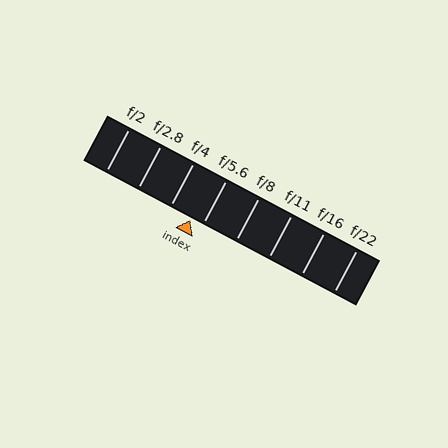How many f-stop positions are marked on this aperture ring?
There are 8 f-stop positions marked.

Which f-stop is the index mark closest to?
The index mark is closest to f/5.6.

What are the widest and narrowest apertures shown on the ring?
The widest aperture shown is f/2 and the narrowest is f/22.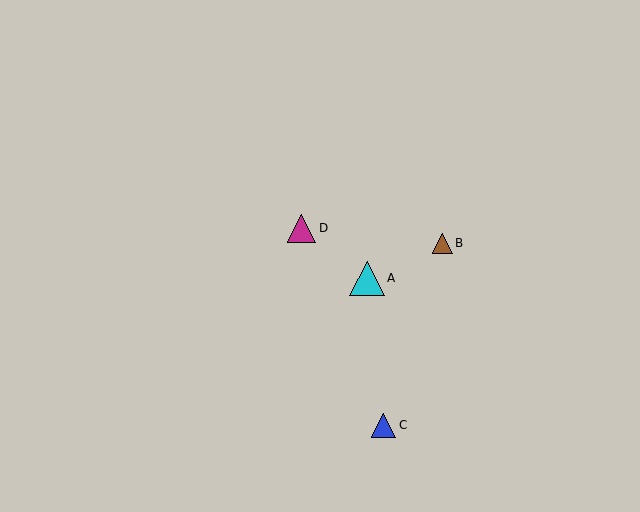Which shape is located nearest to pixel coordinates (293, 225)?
The magenta triangle (labeled D) at (302, 228) is nearest to that location.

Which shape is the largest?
The cyan triangle (labeled A) is the largest.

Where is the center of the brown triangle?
The center of the brown triangle is at (442, 243).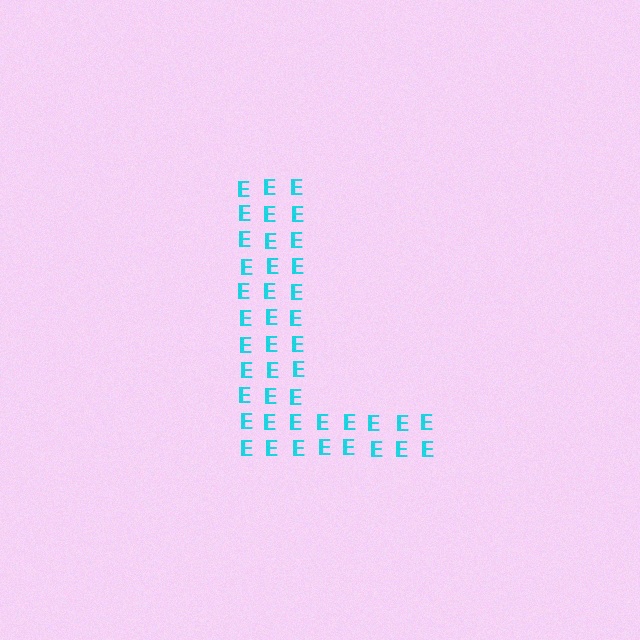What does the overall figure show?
The overall figure shows the letter L.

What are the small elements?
The small elements are letter E's.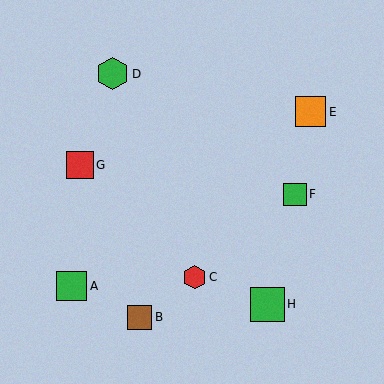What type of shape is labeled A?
Shape A is a green square.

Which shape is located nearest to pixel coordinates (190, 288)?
The red hexagon (labeled C) at (195, 277) is nearest to that location.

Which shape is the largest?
The green square (labeled H) is the largest.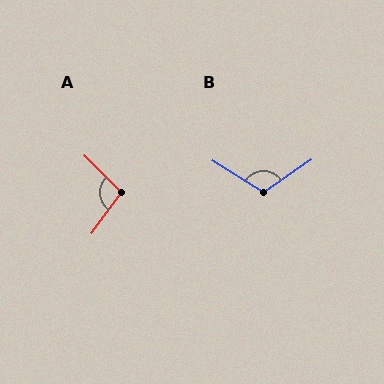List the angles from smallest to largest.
A (99°), B (113°).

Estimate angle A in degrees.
Approximately 99 degrees.